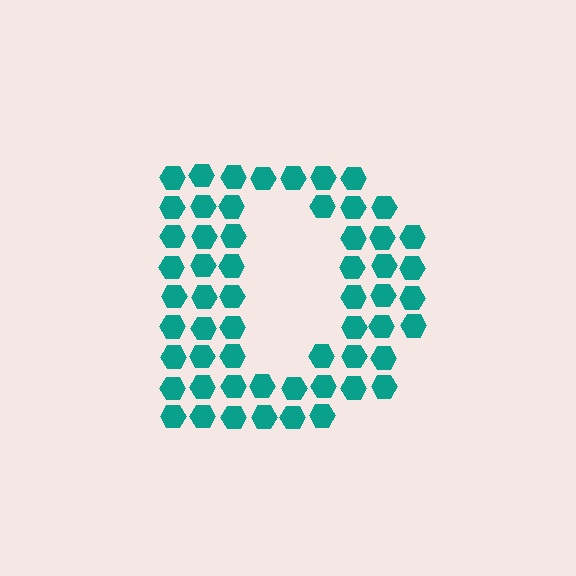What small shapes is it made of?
It is made of small hexagons.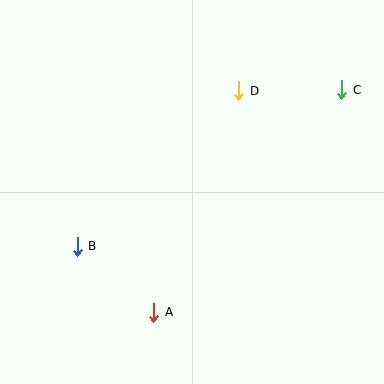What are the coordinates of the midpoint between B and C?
The midpoint between B and C is at (209, 168).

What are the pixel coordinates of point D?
Point D is at (239, 91).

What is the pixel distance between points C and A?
The distance between C and A is 291 pixels.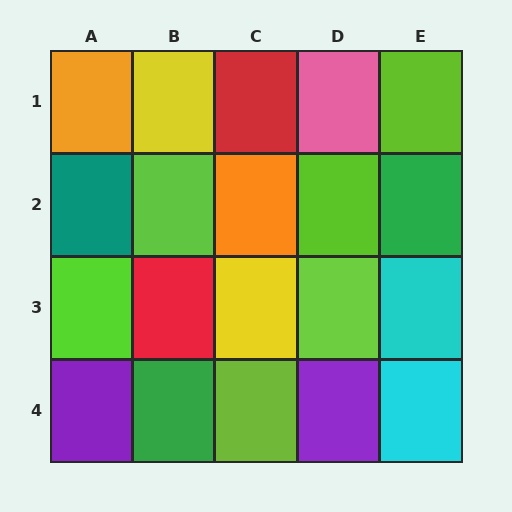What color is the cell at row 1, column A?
Orange.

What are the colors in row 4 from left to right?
Purple, green, lime, purple, cyan.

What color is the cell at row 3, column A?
Lime.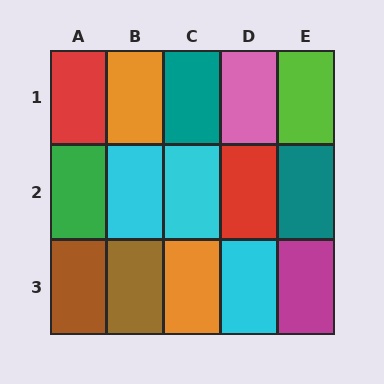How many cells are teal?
2 cells are teal.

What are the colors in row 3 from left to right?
Brown, brown, orange, cyan, magenta.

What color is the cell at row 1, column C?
Teal.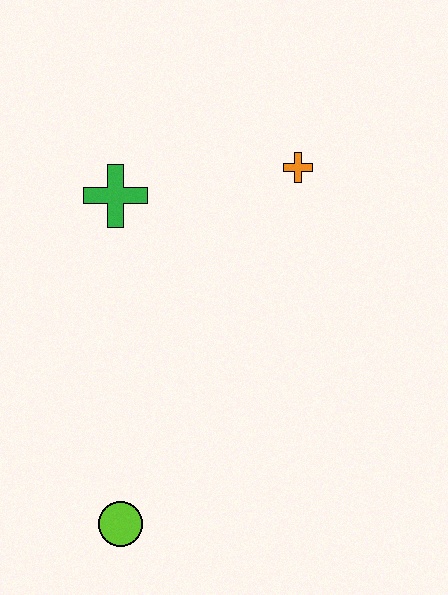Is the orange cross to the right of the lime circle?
Yes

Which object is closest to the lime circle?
The green cross is closest to the lime circle.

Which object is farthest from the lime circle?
The orange cross is farthest from the lime circle.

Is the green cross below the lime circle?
No